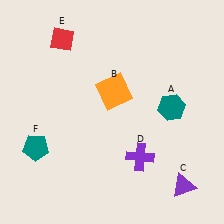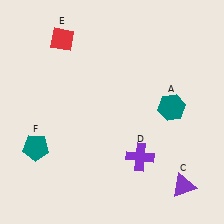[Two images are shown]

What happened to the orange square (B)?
The orange square (B) was removed in Image 2. It was in the top-right area of Image 1.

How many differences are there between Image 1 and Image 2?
There is 1 difference between the two images.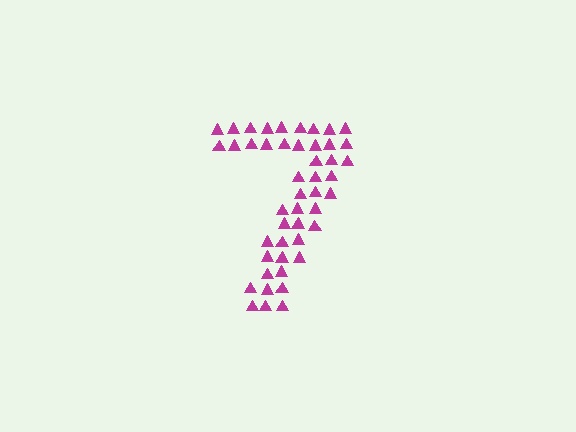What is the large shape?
The large shape is the digit 7.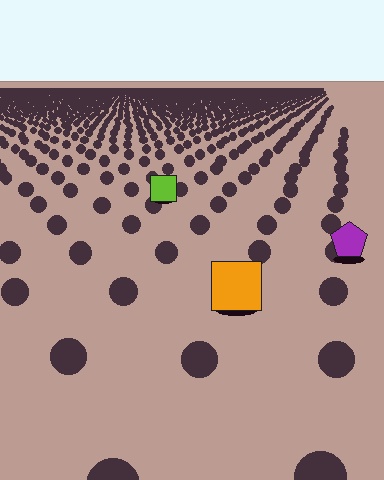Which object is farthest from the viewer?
The lime square is farthest from the viewer. It appears smaller and the ground texture around it is denser.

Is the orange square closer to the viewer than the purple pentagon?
Yes. The orange square is closer — you can tell from the texture gradient: the ground texture is coarser near it.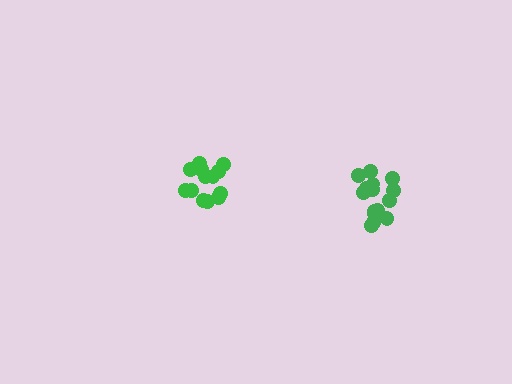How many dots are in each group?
Group 1: 13 dots, Group 2: 15 dots (28 total).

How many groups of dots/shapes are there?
There are 2 groups.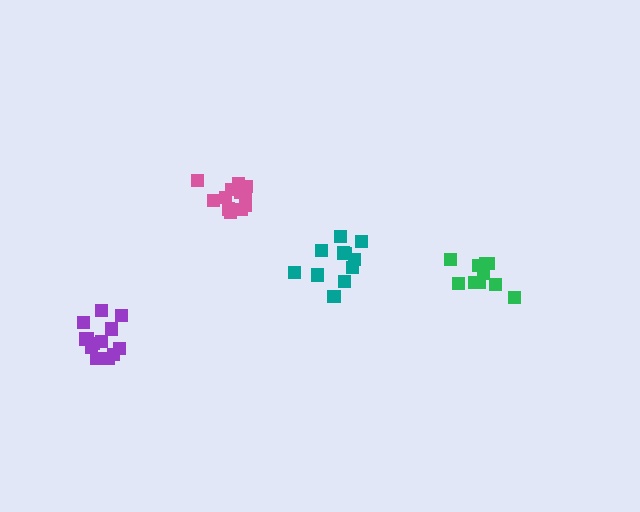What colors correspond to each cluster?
The clusters are colored: pink, teal, purple, green.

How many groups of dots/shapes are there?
There are 4 groups.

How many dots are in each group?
Group 1: 12 dots, Group 2: 11 dots, Group 3: 13 dots, Group 4: 10 dots (46 total).